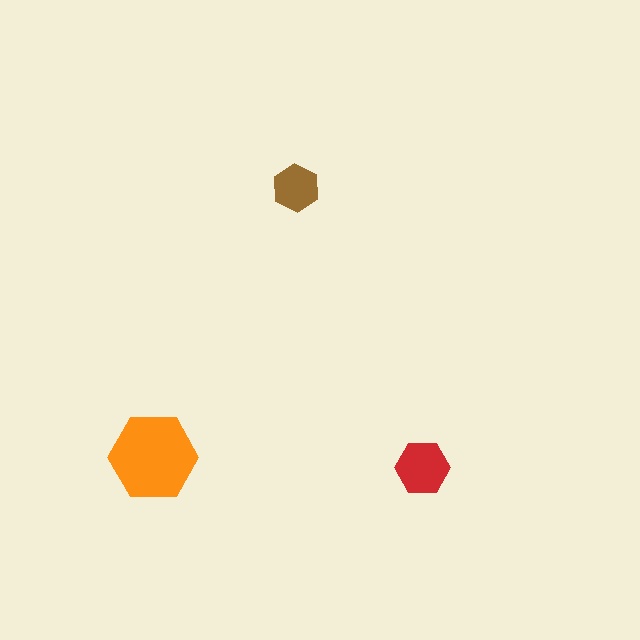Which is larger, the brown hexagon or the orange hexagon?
The orange one.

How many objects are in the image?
There are 3 objects in the image.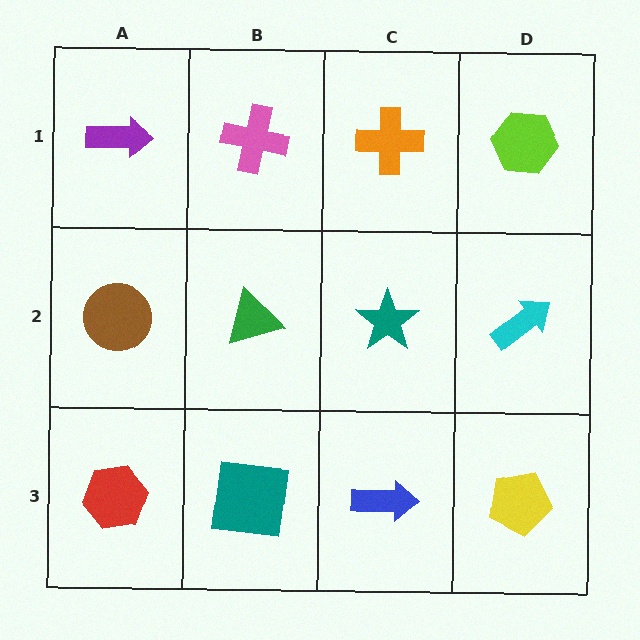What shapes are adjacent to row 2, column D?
A lime hexagon (row 1, column D), a yellow pentagon (row 3, column D), a teal star (row 2, column C).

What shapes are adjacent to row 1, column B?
A green triangle (row 2, column B), a purple arrow (row 1, column A), an orange cross (row 1, column C).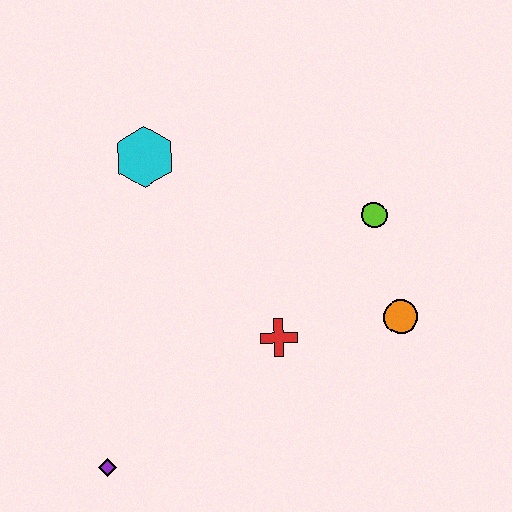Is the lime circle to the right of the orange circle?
No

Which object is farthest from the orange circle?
The purple diamond is farthest from the orange circle.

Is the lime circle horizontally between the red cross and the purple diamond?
No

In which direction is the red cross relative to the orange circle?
The red cross is to the left of the orange circle.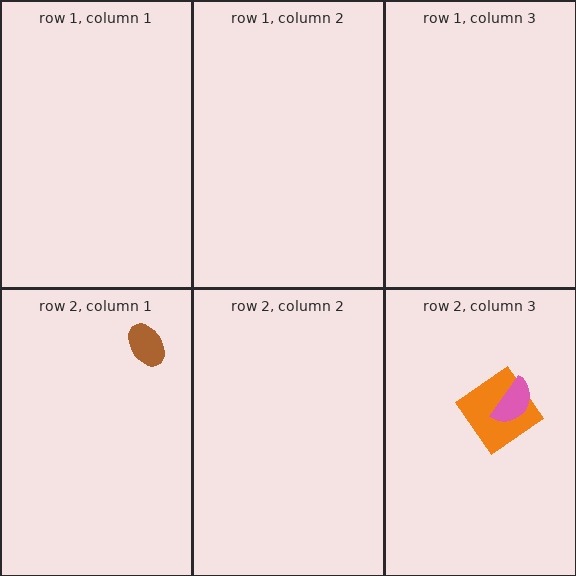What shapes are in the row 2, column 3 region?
The orange diamond, the pink semicircle.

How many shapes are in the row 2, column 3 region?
2.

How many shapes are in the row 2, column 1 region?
1.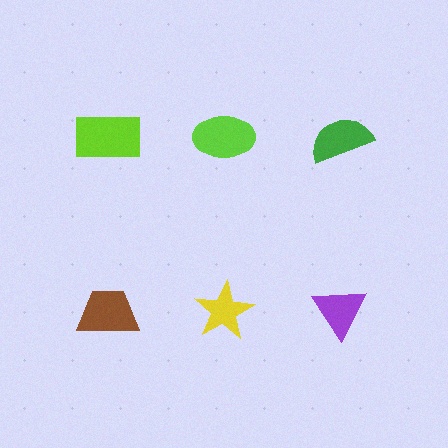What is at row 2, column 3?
A purple triangle.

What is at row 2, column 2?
A yellow star.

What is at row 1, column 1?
A lime rectangle.